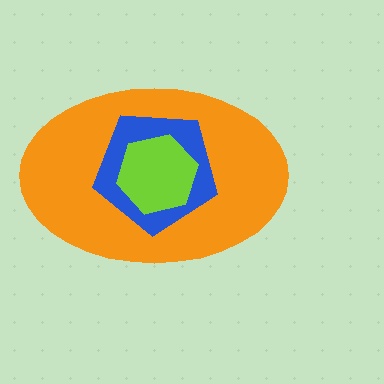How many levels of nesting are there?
3.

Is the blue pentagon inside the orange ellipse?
Yes.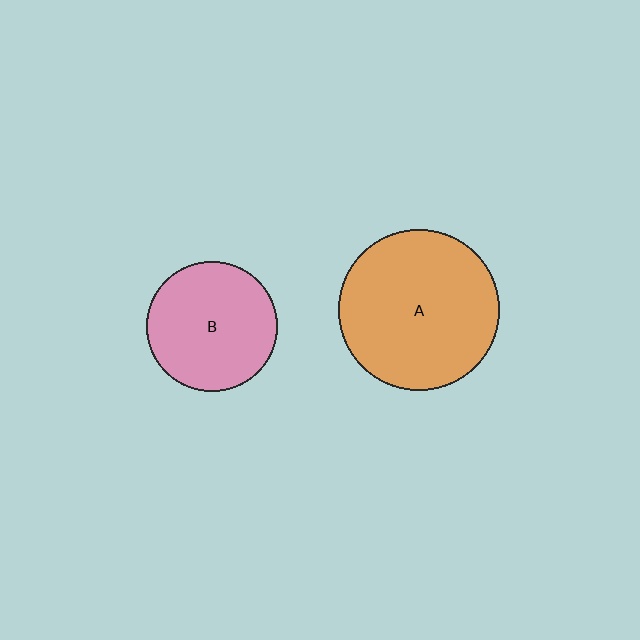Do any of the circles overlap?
No, none of the circles overlap.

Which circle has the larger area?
Circle A (orange).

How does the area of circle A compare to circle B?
Approximately 1.5 times.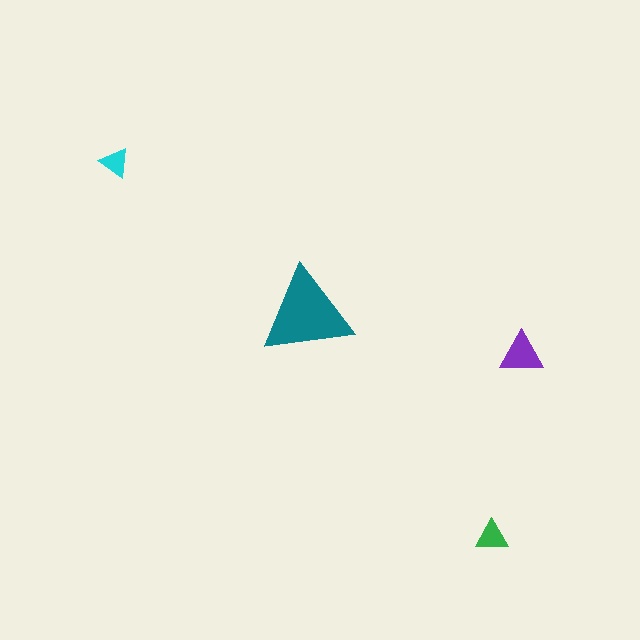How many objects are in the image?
There are 4 objects in the image.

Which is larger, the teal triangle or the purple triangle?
The teal one.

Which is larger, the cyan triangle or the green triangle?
The green one.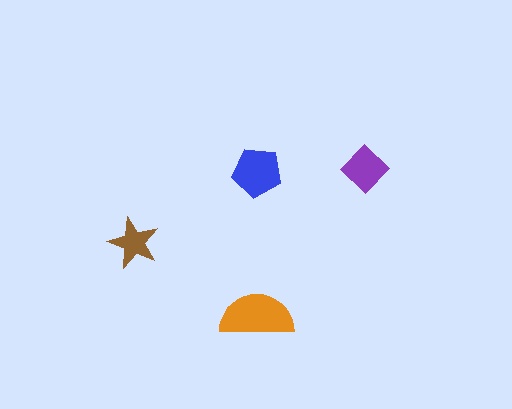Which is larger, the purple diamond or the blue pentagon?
The blue pentagon.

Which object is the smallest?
The brown star.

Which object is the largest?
The orange semicircle.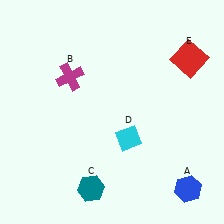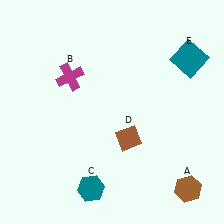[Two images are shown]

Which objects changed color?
A changed from blue to brown. D changed from cyan to brown. E changed from red to teal.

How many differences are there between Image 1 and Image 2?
There are 3 differences between the two images.